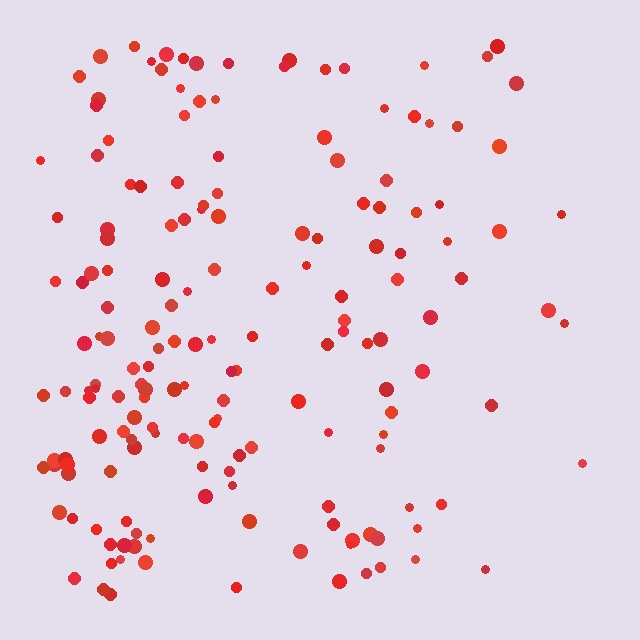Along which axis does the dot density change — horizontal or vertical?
Horizontal.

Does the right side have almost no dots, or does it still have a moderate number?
Still a moderate number, just noticeably fewer than the left.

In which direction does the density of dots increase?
From right to left, with the left side densest.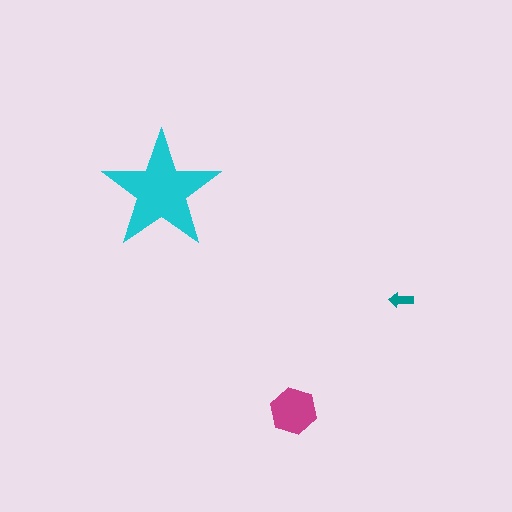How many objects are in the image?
There are 3 objects in the image.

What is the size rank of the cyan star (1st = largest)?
1st.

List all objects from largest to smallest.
The cyan star, the magenta hexagon, the teal arrow.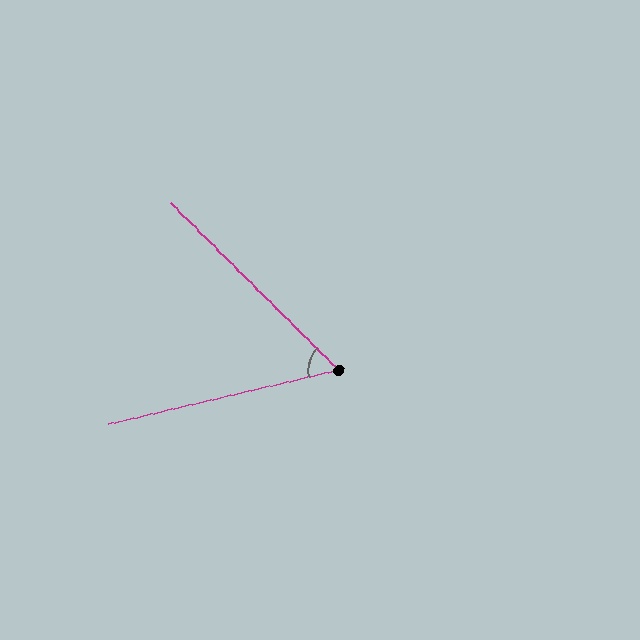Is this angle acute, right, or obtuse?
It is acute.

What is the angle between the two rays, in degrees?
Approximately 58 degrees.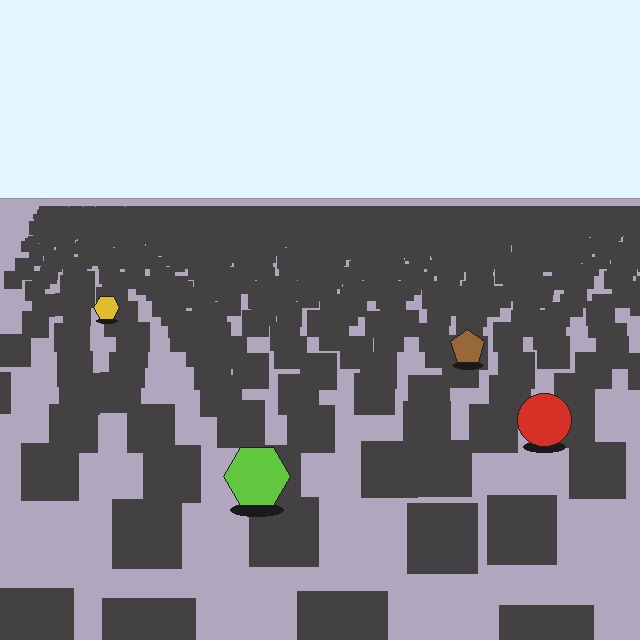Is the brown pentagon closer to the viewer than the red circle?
No. The red circle is closer — you can tell from the texture gradient: the ground texture is coarser near it.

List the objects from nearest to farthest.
From nearest to farthest: the lime hexagon, the red circle, the brown pentagon, the yellow hexagon.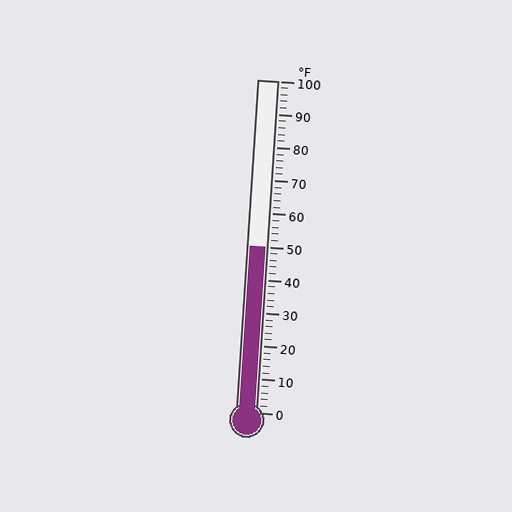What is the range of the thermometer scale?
The thermometer scale ranges from 0°F to 100°F.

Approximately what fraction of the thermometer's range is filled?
The thermometer is filled to approximately 50% of its range.